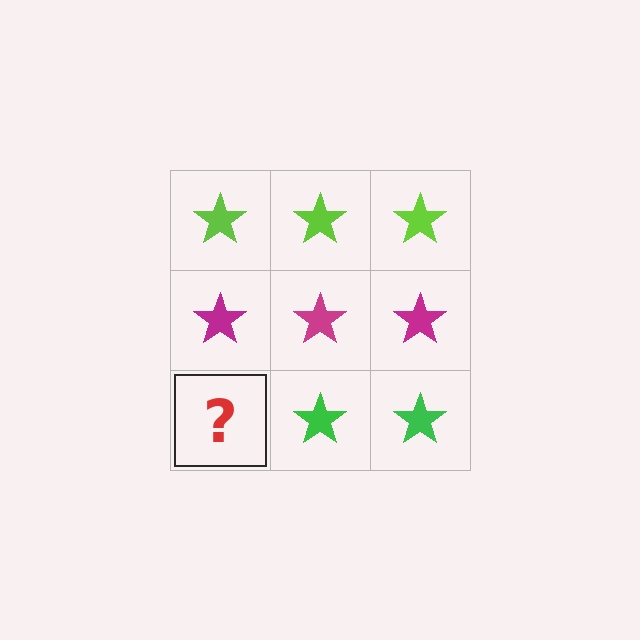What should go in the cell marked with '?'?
The missing cell should contain a green star.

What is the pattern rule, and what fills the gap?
The rule is that each row has a consistent color. The gap should be filled with a green star.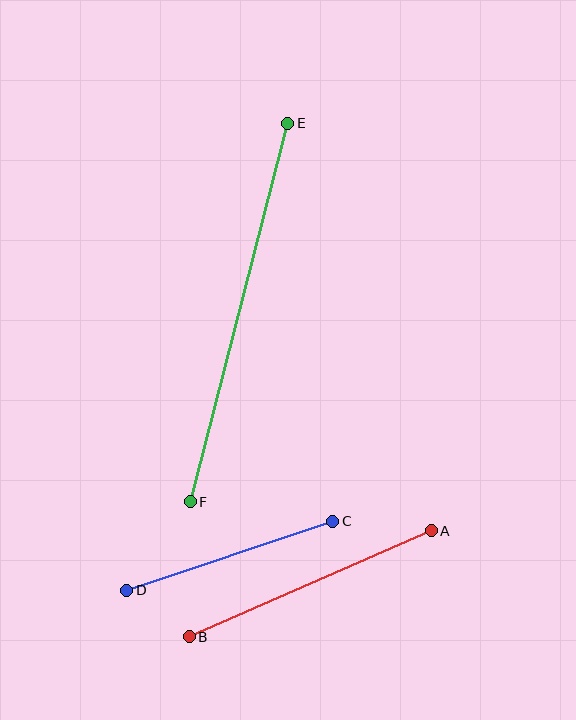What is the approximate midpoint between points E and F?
The midpoint is at approximately (239, 313) pixels.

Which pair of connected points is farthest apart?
Points E and F are farthest apart.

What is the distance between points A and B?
The distance is approximately 264 pixels.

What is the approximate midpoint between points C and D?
The midpoint is at approximately (230, 556) pixels.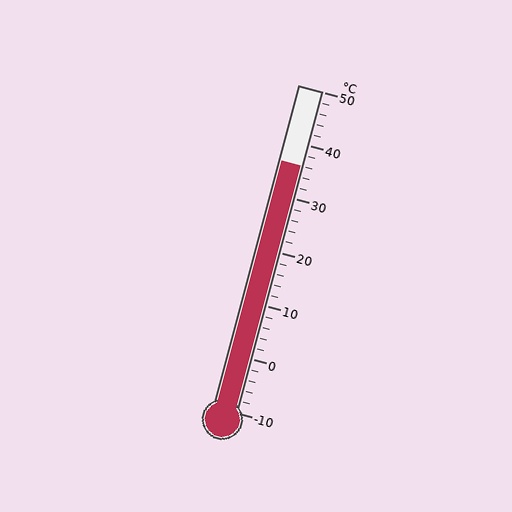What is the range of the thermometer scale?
The thermometer scale ranges from -10°C to 50°C.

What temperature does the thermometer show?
The thermometer shows approximately 36°C.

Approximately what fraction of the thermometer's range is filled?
The thermometer is filled to approximately 75% of its range.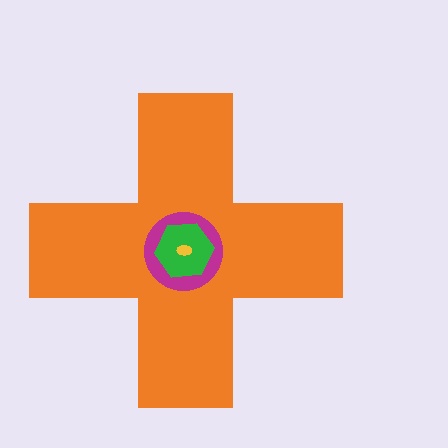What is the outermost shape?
The orange cross.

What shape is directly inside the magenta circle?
The green hexagon.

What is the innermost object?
The yellow ellipse.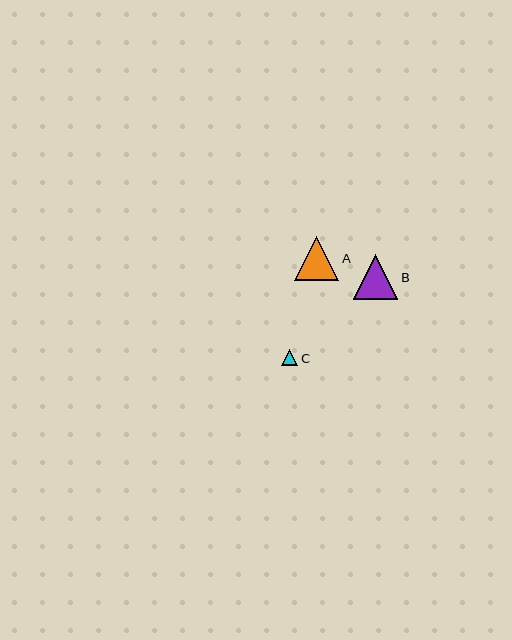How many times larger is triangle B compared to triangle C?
Triangle B is approximately 2.7 times the size of triangle C.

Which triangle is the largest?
Triangle B is the largest with a size of approximately 45 pixels.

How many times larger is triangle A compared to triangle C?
Triangle A is approximately 2.6 times the size of triangle C.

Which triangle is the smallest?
Triangle C is the smallest with a size of approximately 17 pixels.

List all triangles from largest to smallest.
From largest to smallest: B, A, C.